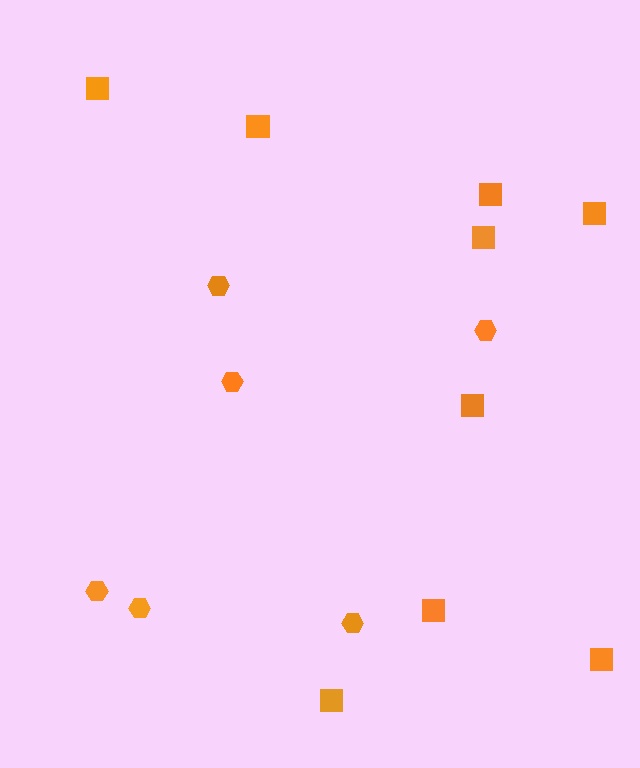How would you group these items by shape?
There are 2 groups: one group of hexagons (6) and one group of squares (9).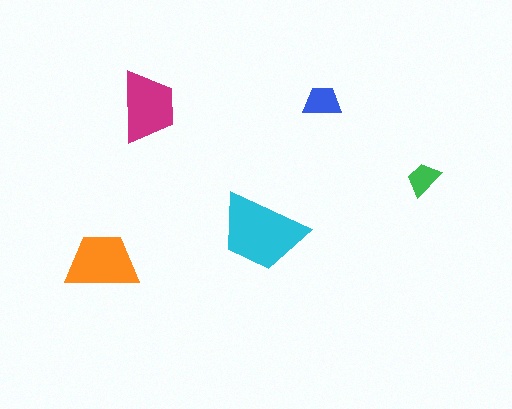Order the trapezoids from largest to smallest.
the cyan one, the orange one, the magenta one, the blue one, the green one.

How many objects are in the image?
There are 5 objects in the image.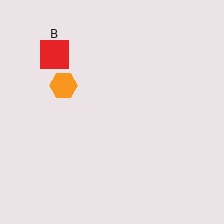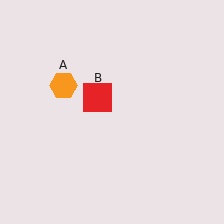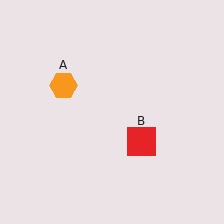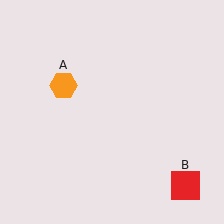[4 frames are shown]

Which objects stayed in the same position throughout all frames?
Orange hexagon (object A) remained stationary.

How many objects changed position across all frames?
1 object changed position: red square (object B).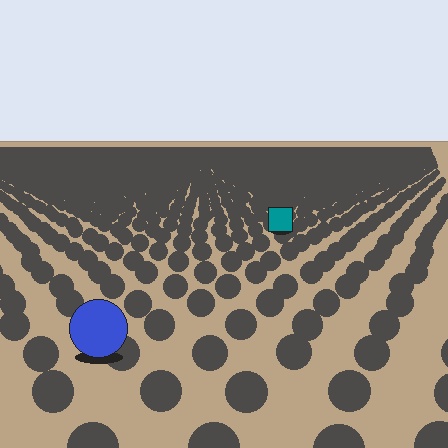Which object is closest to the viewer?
The blue circle is closest. The texture marks near it are larger and more spread out.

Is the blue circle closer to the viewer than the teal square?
Yes. The blue circle is closer — you can tell from the texture gradient: the ground texture is coarser near it.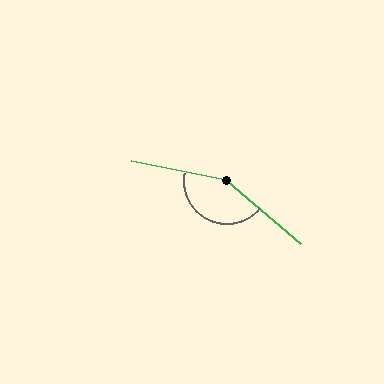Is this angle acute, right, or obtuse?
It is obtuse.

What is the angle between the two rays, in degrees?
Approximately 151 degrees.